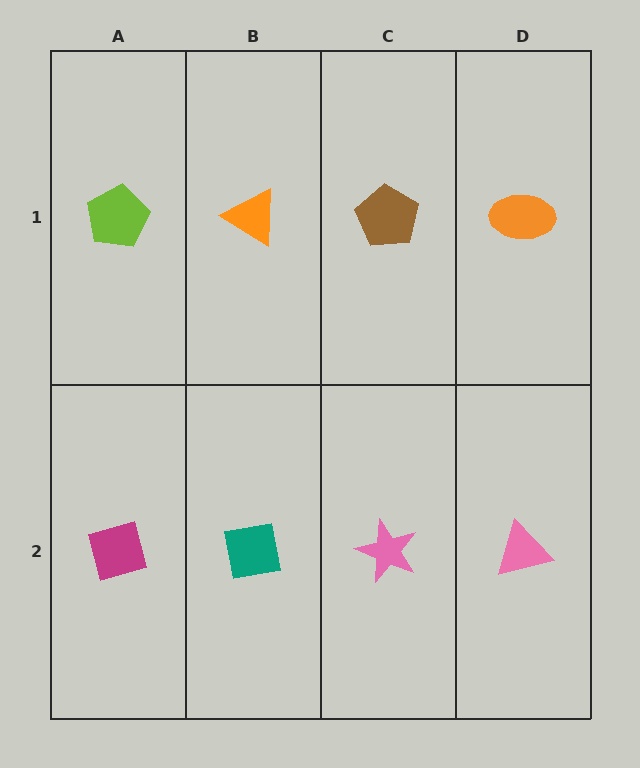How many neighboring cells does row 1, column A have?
2.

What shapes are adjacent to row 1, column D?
A pink triangle (row 2, column D), a brown pentagon (row 1, column C).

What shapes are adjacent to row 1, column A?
A magenta diamond (row 2, column A), an orange triangle (row 1, column B).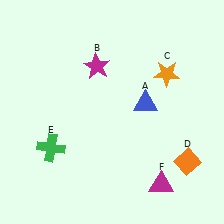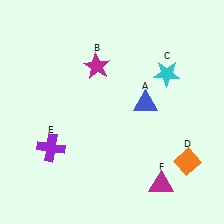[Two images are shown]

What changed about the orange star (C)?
In Image 1, C is orange. In Image 2, it changed to cyan.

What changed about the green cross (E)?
In Image 1, E is green. In Image 2, it changed to purple.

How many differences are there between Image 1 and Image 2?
There are 2 differences between the two images.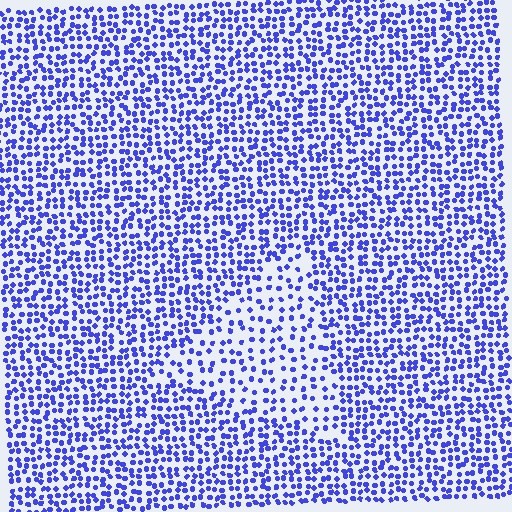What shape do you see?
I see a triangle.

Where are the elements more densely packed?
The elements are more densely packed outside the triangle boundary.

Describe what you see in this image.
The image contains small blue elements arranged at two different densities. A triangle-shaped region is visible where the elements are less densely packed than the surrounding area.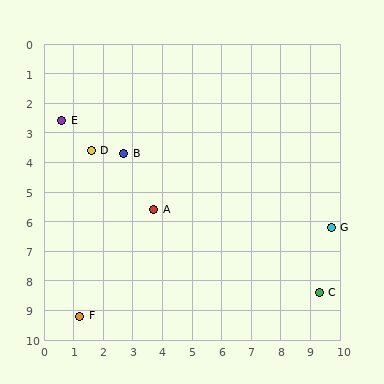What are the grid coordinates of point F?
Point F is at approximately (1.2, 9.2).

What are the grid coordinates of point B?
Point B is at approximately (2.7, 3.7).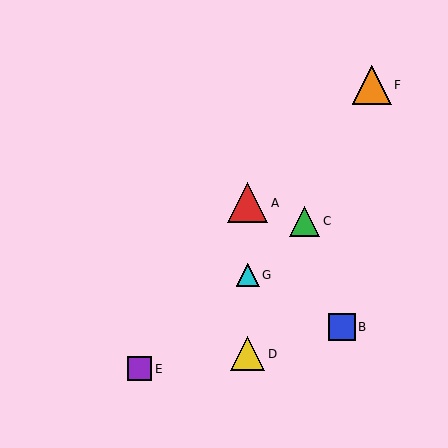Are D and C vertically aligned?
No, D is at x≈248 and C is at x≈305.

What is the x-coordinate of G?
Object G is at x≈248.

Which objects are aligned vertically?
Objects A, D, G are aligned vertically.